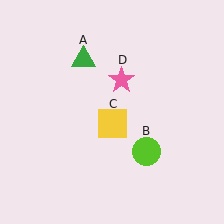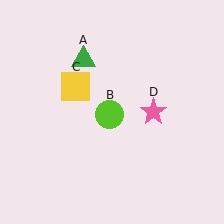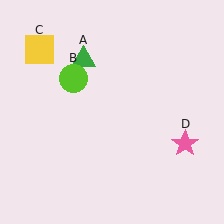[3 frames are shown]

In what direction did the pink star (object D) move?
The pink star (object D) moved down and to the right.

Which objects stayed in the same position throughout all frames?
Green triangle (object A) remained stationary.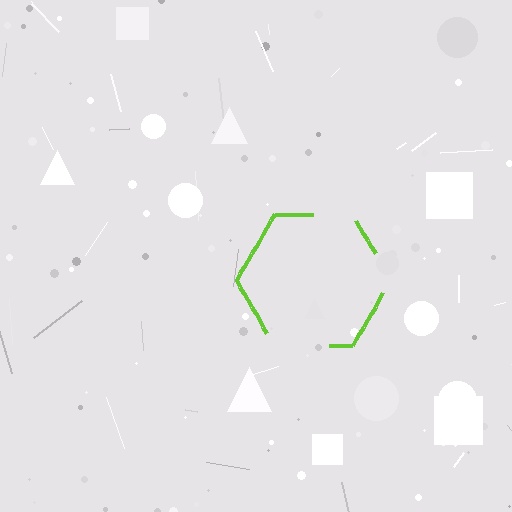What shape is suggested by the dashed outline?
The dashed outline suggests a hexagon.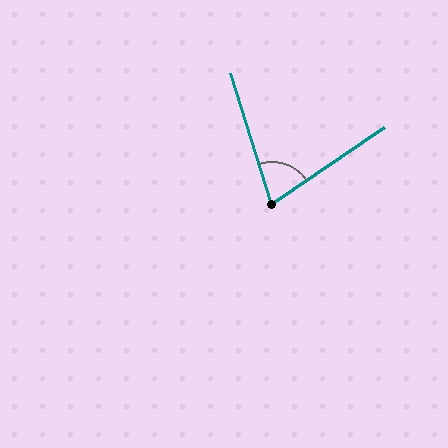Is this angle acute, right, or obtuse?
It is acute.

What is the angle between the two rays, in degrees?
Approximately 73 degrees.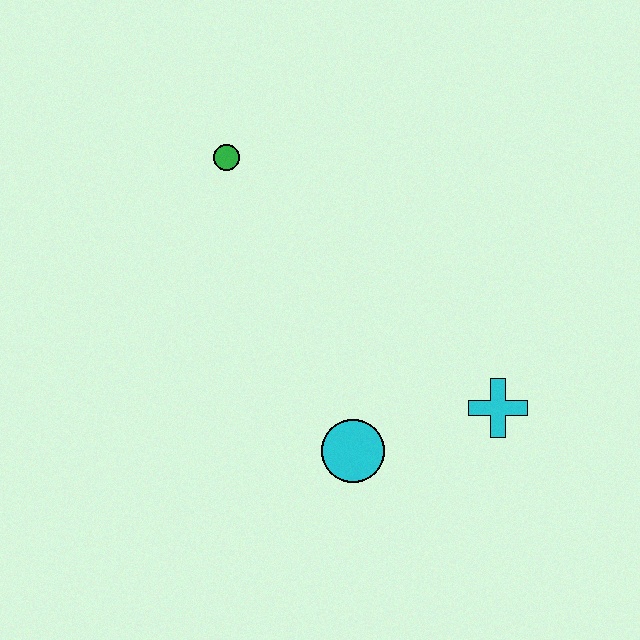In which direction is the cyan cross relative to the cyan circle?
The cyan cross is to the right of the cyan circle.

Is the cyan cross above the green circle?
No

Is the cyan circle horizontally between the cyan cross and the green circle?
Yes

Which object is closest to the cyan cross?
The cyan circle is closest to the cyan cross.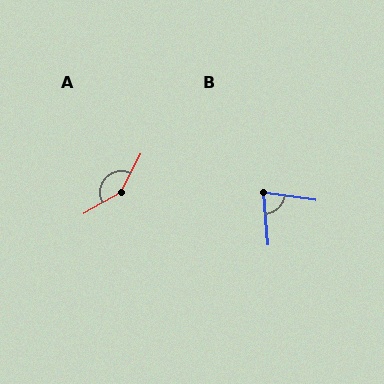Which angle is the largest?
A, at approximately 146 degrees.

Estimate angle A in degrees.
Approximately 146 degrees.